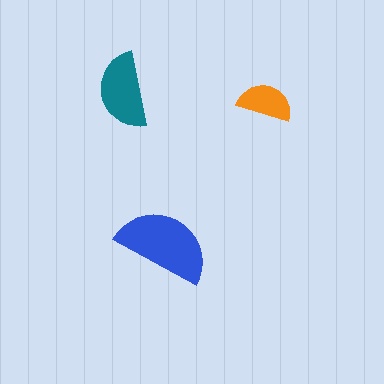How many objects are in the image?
There are 3 objects in the image.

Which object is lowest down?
The blue semicircle is bottommost.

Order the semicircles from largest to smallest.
the blue one, the teal one, the orange one.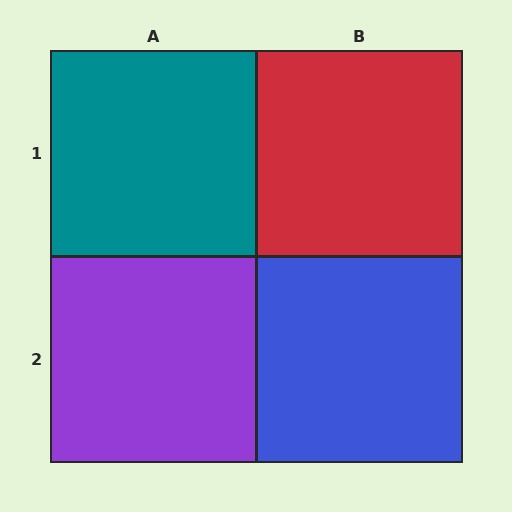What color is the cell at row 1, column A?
Teal.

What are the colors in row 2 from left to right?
Purple, blue.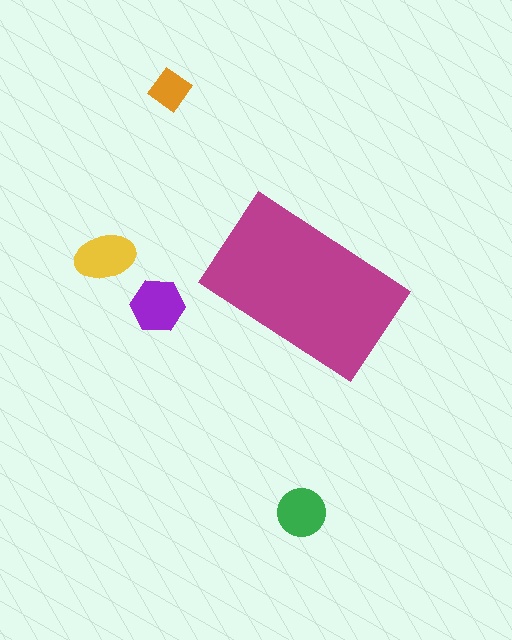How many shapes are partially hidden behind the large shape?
0 shapes are partially hidden.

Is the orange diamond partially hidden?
No, the orange diamond is fully visible.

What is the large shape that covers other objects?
A magenta rectangle.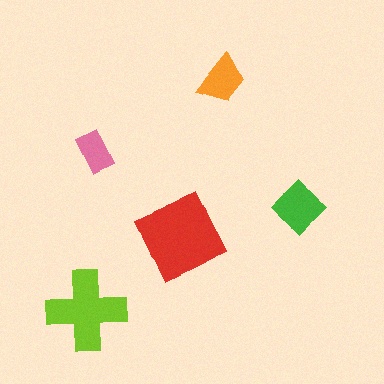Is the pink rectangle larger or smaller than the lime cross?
Smaller.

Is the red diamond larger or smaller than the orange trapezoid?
Larger.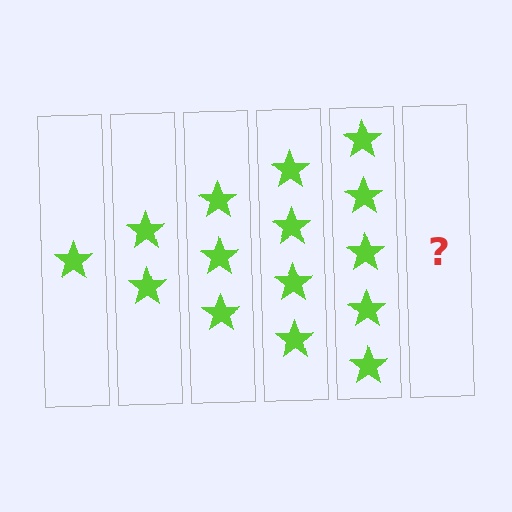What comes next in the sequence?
The next element should be 6 stars.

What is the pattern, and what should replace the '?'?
The pattern is that each step adds one more star. The '?' should be 6 stars.